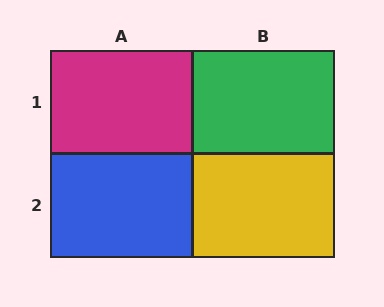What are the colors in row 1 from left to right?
Magenta, green.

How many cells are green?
1 cell is green.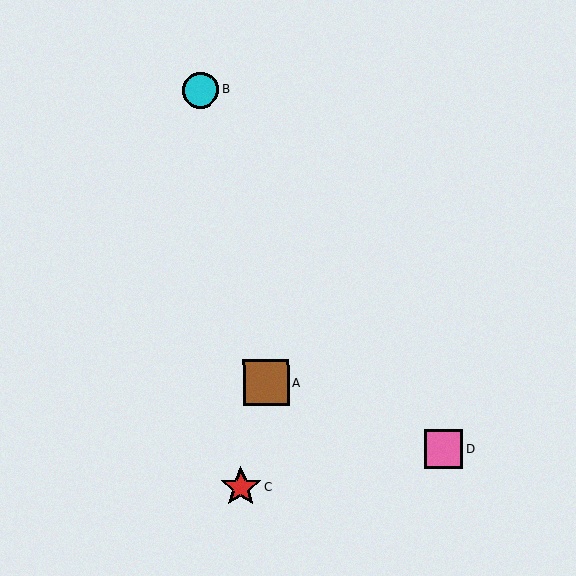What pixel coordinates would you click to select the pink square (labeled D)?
Click at (444, 449) to select the pink square D.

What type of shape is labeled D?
Shape D is a pink square.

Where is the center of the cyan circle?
The center of the cyan circle is at (200, 90).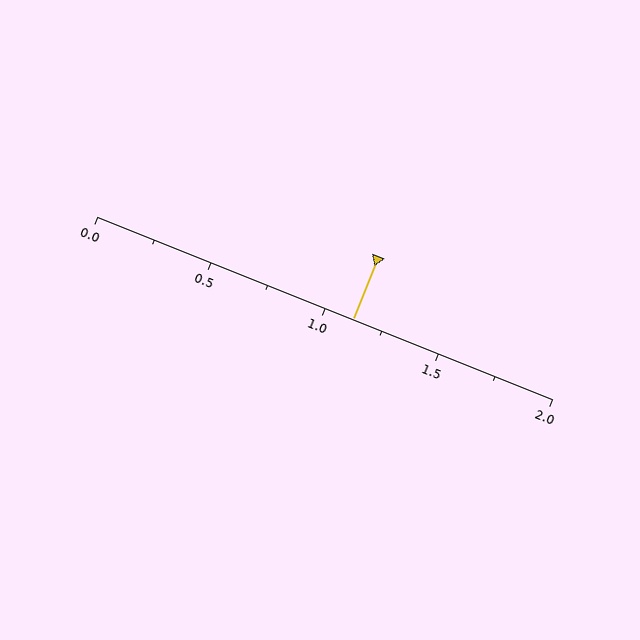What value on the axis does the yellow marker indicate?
The marker indicates approximately 1.12.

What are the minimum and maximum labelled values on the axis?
The axis runs from 0.0 to 2.0.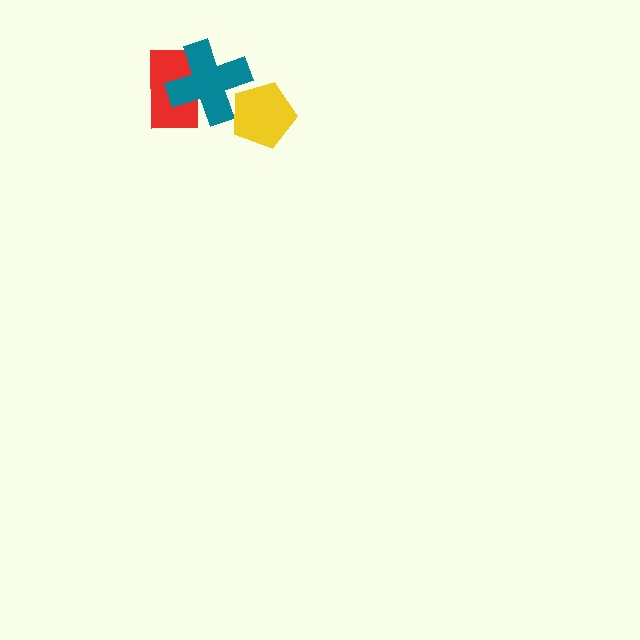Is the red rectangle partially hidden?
Yes, it is partially covered by another shape.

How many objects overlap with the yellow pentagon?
1 object overlaps with the yellow pentagon.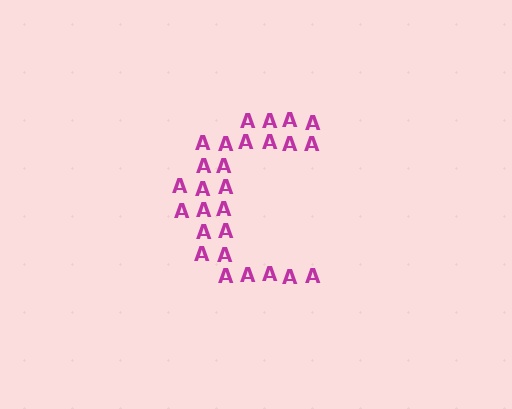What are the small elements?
The small elements are letter A's.